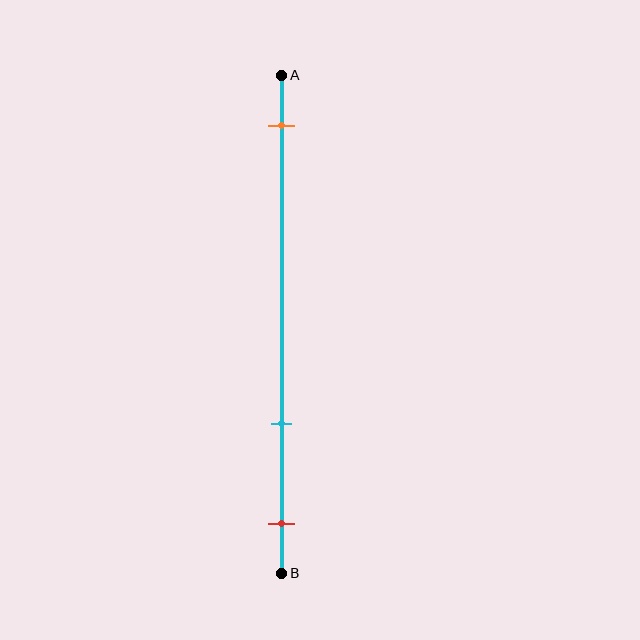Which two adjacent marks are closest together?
The cyan and red marks are the closest adjacent pair.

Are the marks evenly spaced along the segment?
No, the marks are not evenly spaced.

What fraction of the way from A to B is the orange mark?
The orange mark is approximately 10% (0.1) of the way from A to B.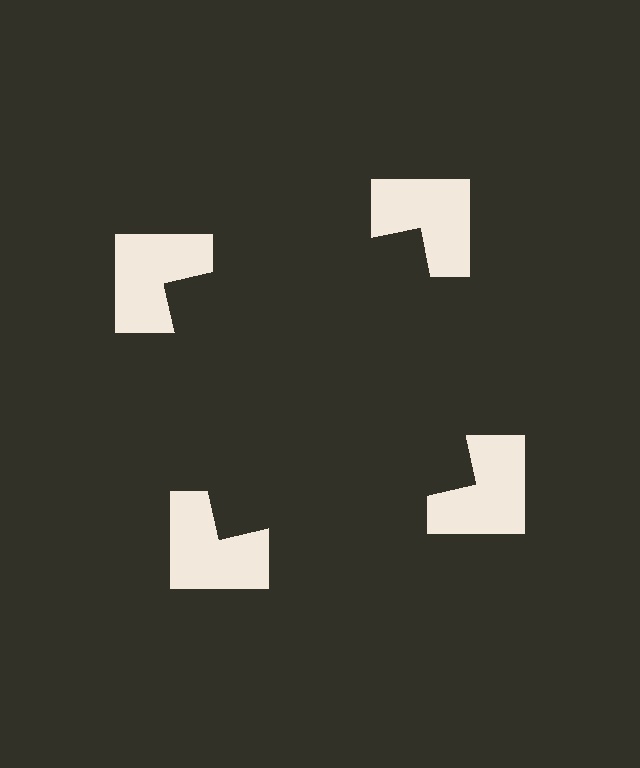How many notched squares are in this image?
There are 4 — one at each vertex of the illusory square.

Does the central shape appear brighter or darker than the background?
It typically appears slightly darker than the background, even though no actual brightness change is drawn.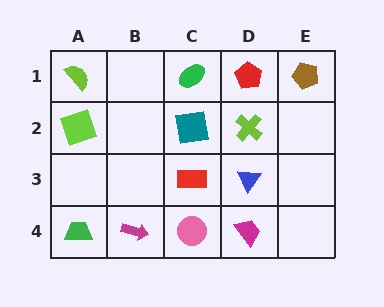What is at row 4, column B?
A magenta arrow.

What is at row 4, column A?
A green trapezoid.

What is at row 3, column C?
A red rectangle.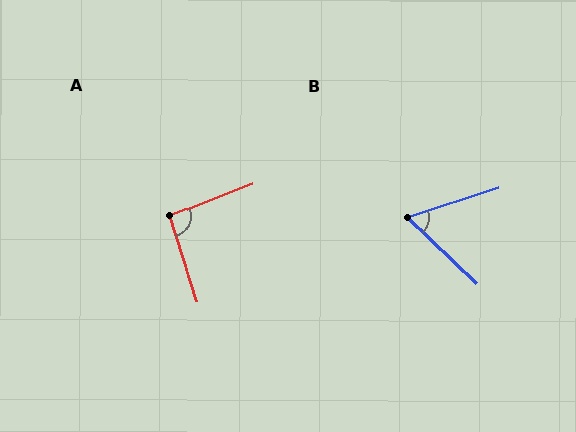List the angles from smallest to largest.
B (62°), A (94°).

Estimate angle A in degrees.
Approximately 94 degrees.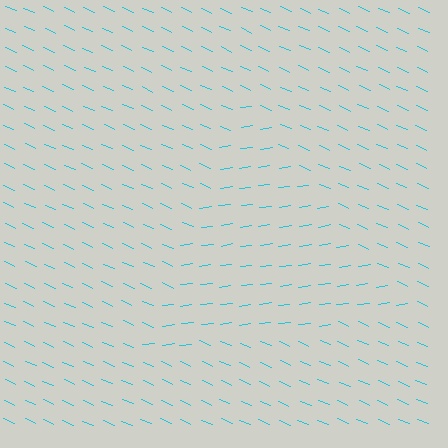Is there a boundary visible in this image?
Yes, there is a texture boundary formed by a change in line orientation.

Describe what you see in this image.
The image is filled with small cyan line segments. A triangle region in the image has lines oriented differently from the surrounding lines, creating a visible texture boundary.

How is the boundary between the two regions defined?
The boundary is defined purely by a change in line orientation (approximately 31 degrees difference). All lines are the same color and thickness.